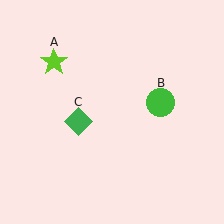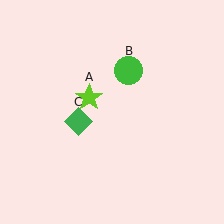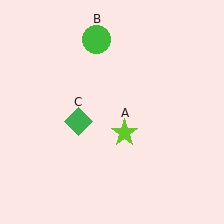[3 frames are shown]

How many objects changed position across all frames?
2 objects changed position: lime star (object A), green circle (object B).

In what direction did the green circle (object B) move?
The green circle (object B) moved up and to the left.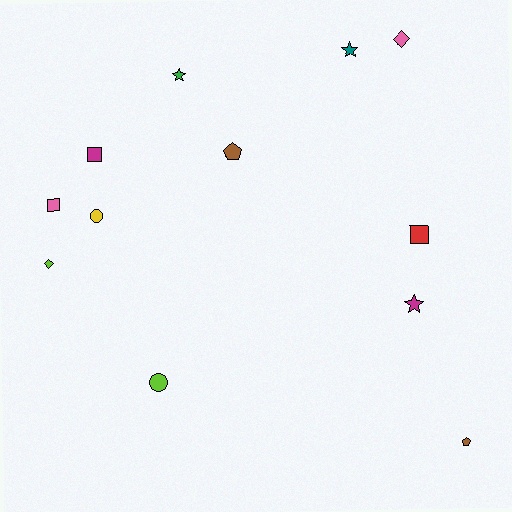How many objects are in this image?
There are 12 objects.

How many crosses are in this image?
There are no crosses.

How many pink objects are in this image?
There are 2 pink objects.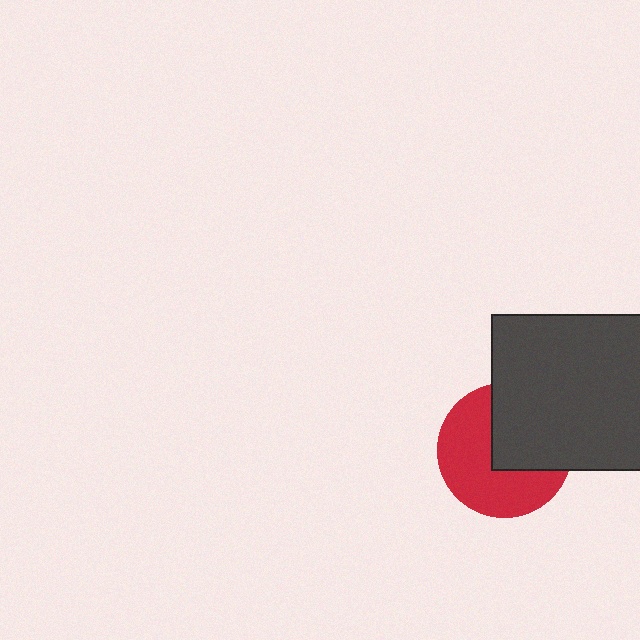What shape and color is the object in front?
The object in front is a dark gray rectangle.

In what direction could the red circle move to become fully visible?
The red circle could move toward the lower-left. That would shift it out from behind the dark gray rectangle entirely.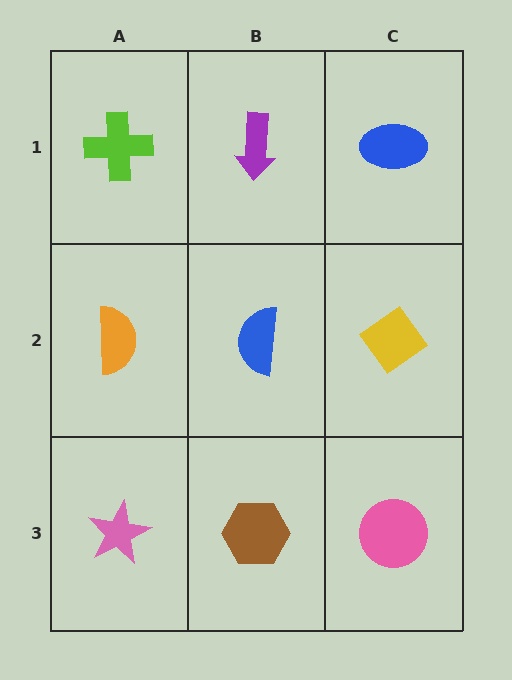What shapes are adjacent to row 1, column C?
A yellow diamond (row 2, column C), a purple arrow (row 1, column B).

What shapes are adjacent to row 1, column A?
An orange semicircle (row 2, column A), a purple arrow (row 1, column B).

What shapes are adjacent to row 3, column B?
A blue semicircle (row 2, column B), a pink star (row 3, column A), a pink circle (row 3, column C).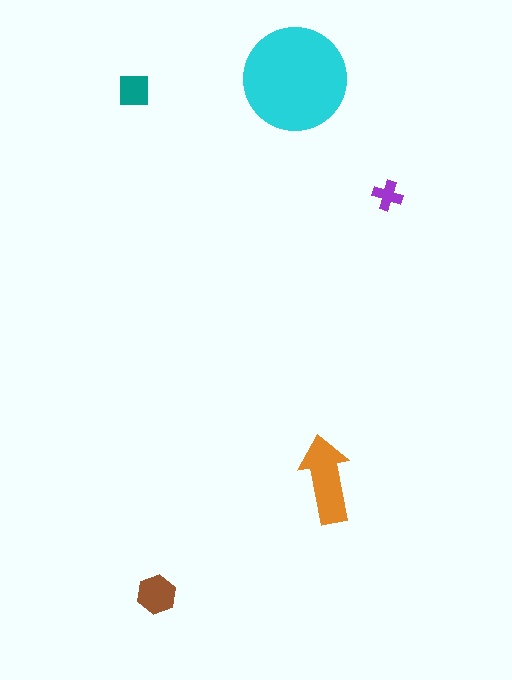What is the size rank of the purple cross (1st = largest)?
5th.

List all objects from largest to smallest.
The cyan circle, the orange arrow, the brown hexagon, the teal square, the purple cross.